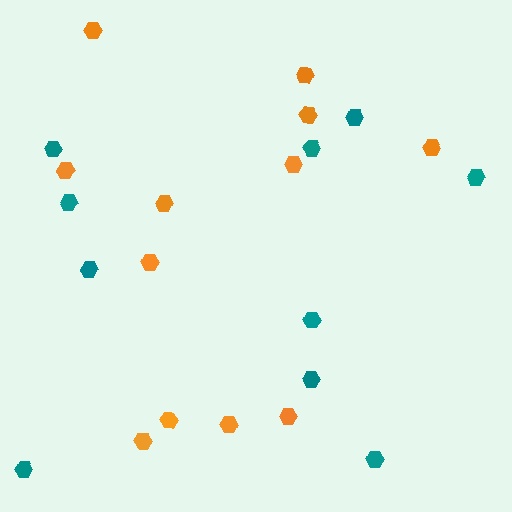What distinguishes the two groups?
There are 2 groups: one group of orange hexagons (12) and one group of teal hexagons (10).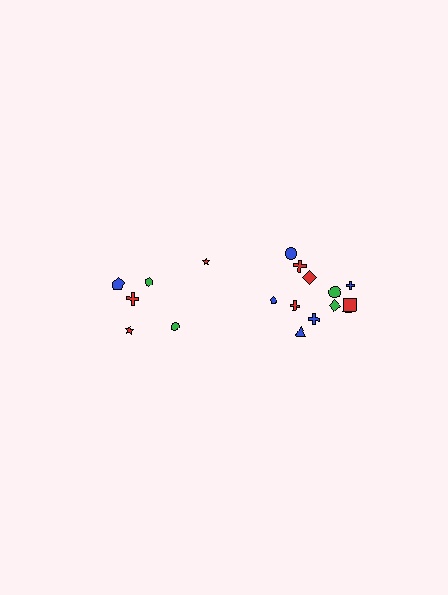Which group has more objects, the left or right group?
The right group.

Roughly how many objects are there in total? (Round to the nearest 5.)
Roughly 20 objects in total.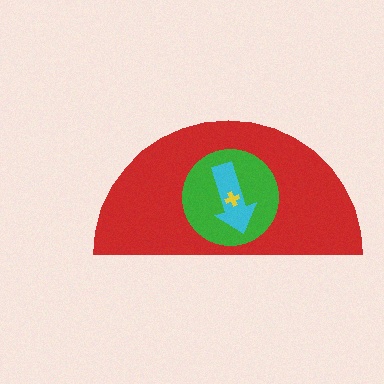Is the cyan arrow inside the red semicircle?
Yes.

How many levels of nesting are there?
4.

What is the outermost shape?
The red semicircle.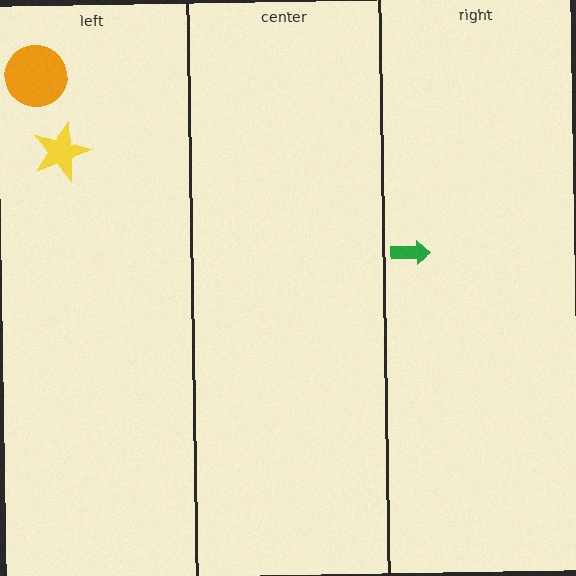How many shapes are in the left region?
2.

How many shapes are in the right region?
1.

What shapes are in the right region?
The green arrow.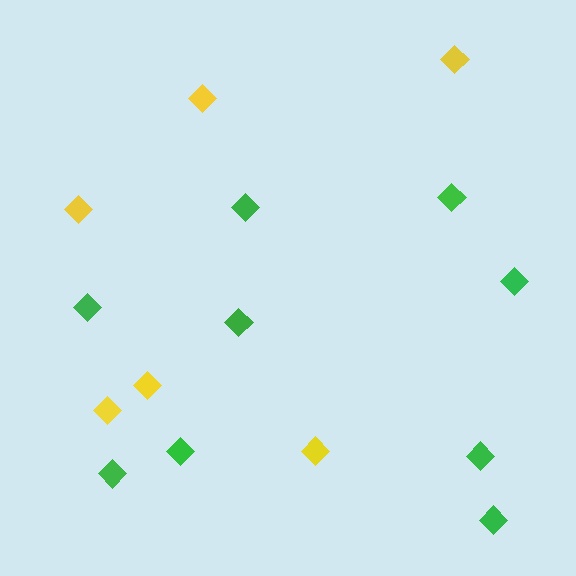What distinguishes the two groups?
There are 2 groups: one group of green diamonds (9) and one group of yellow diamonds (6).